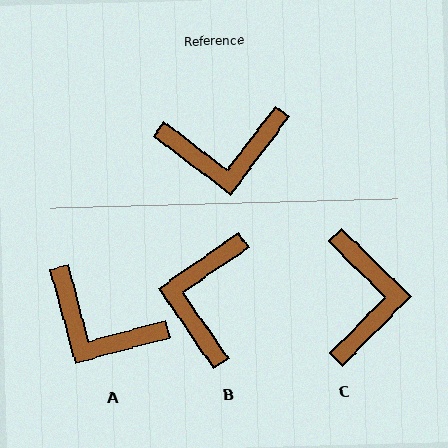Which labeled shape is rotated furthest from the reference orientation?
B, about 108 degrees away.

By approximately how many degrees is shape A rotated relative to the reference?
Approximately 38 degrees clockwise.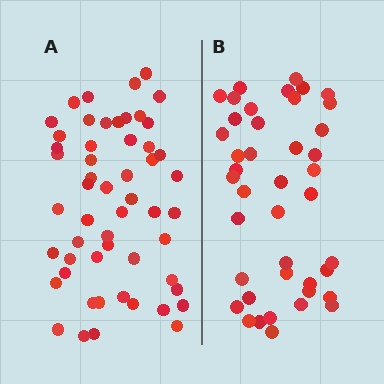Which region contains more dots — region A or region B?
Region A (the left region) has more dots.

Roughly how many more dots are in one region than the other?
Region A has roughly 12 or so more dots than region B.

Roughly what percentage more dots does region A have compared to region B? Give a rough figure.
About 30% more.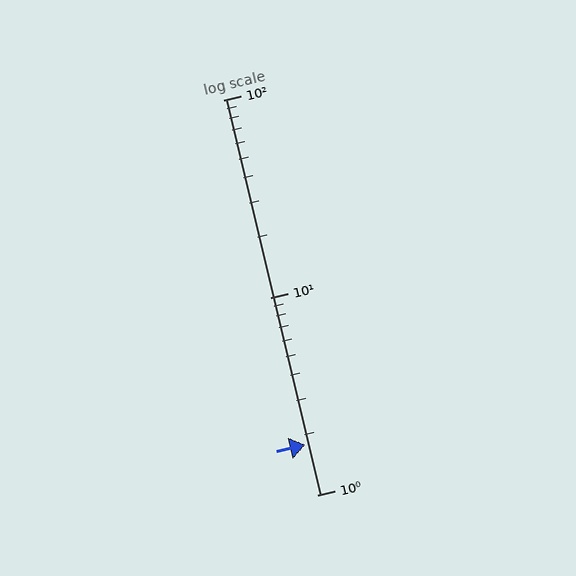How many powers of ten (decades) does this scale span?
The scale spans 2 decades, from 1 to 100.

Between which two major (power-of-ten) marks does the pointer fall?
The pointer is between 1 and 10.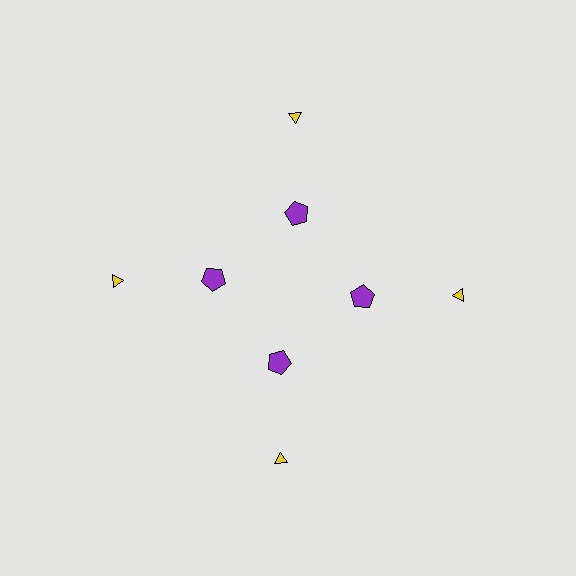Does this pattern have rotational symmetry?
Yes, this pattern has 4-fold rotational symmetry. It looks the same after rotating 90 degrees around the center.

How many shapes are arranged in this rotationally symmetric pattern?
There are 8 shapes, arranged in 4 groups of 2.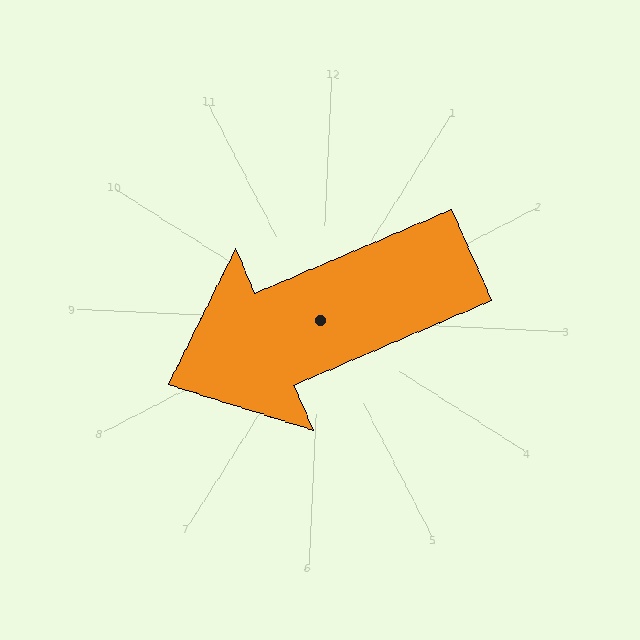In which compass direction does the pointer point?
Southwest.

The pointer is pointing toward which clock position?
Roughly 8 o'clock.